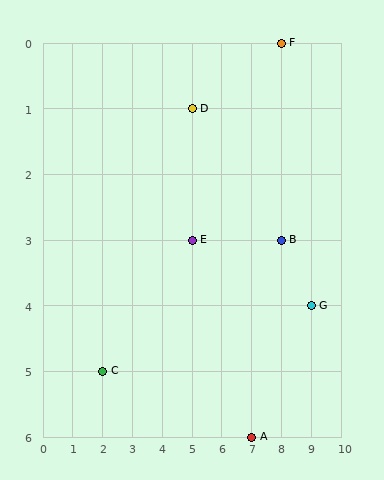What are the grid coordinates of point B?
Point B is at grid coordinates (8, 3).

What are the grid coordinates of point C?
Point C is at grid coordinates (2, 5).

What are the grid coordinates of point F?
Point F is at grid coordinates (8, 0).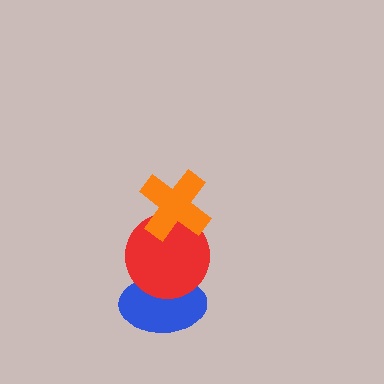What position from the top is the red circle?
The red circle is 2nd from the top.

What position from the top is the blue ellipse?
The blue ellipse is 3rd from the top.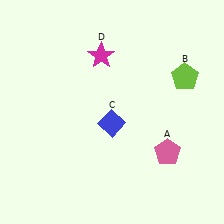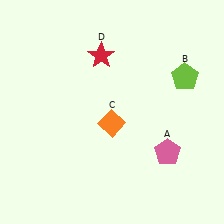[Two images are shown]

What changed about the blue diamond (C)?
In Image 1, C is blue. In Image 2, it changed to orange.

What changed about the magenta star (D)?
In Image 1, D is magenta. In Image 2, it changed to red.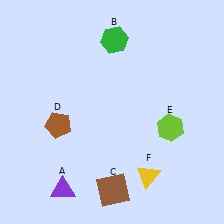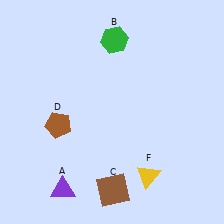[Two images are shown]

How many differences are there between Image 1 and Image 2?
There is 1 difference between the two images.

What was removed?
The lime hexagon (E) was removed in Image 2.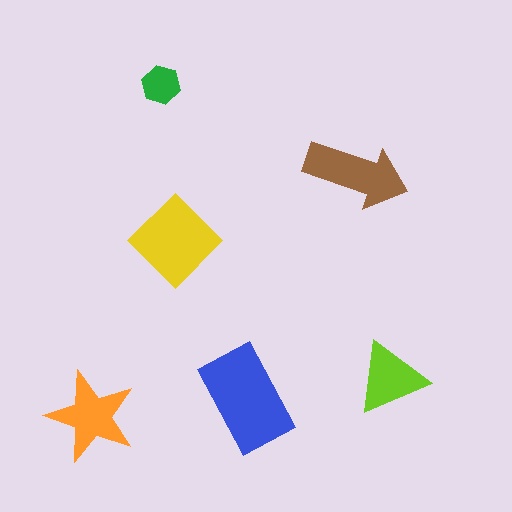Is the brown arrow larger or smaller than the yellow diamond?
Smaller.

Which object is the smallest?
The green hexagon.